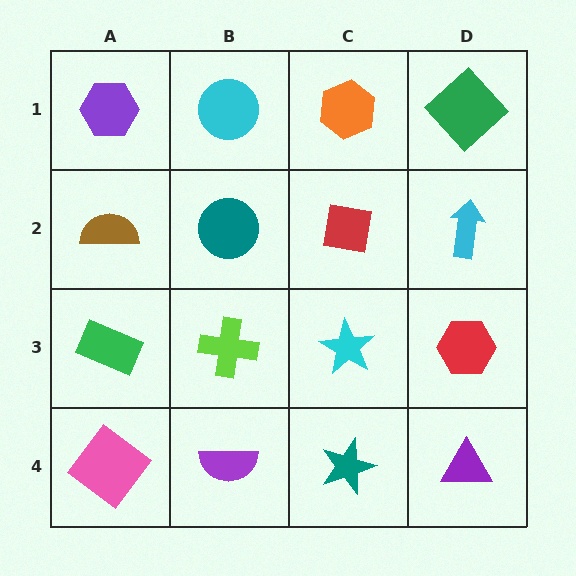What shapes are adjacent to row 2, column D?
A green diamond (row 1, column D), a red hexagon (row 3, column D), a red square (row 2, column C).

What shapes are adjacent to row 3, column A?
A brown semicircle (row 2, column A), a pink diamond (row 4, column A), a lime cross (row 3, column B).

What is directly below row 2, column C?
A cyan star.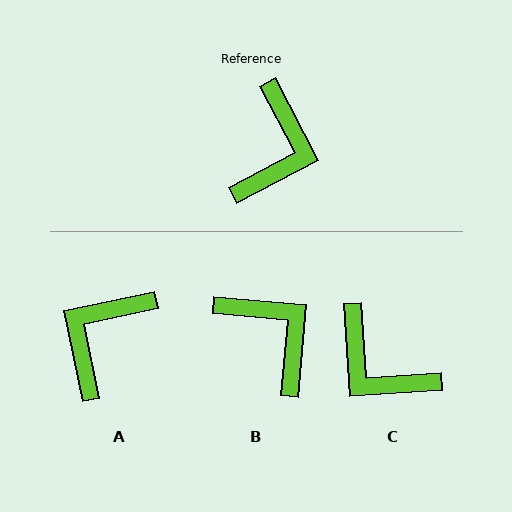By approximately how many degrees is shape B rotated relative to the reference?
Approximately 57 degrees counter-clockwise.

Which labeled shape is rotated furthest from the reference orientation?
A, about 164 degrees away.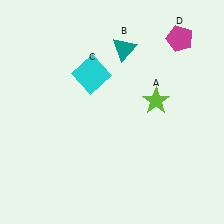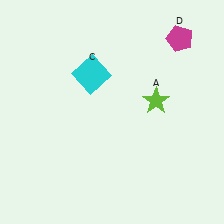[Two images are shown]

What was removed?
The teal triangle (B) was removed in Image 2.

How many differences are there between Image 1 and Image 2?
There is 1 difference between the two images.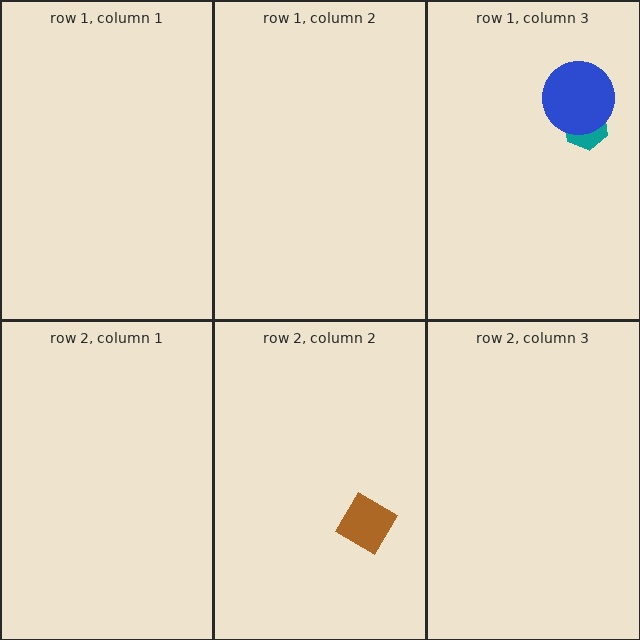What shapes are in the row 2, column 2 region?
The brown diamond.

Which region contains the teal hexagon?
The row 1, column 3 region.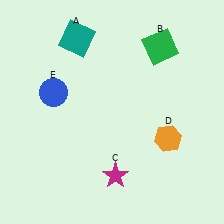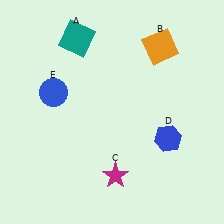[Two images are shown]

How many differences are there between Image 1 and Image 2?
There are 2 differences between the two images.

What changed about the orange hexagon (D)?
In Image 1, D is orange. In Image 2, it changed to blue.